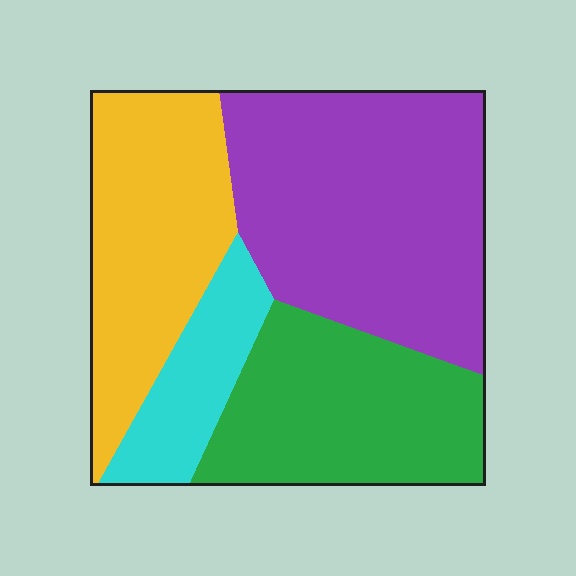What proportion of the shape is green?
Green covers about 25% of the shape.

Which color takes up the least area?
Cyan, at roughly 10%.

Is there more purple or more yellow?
Purple.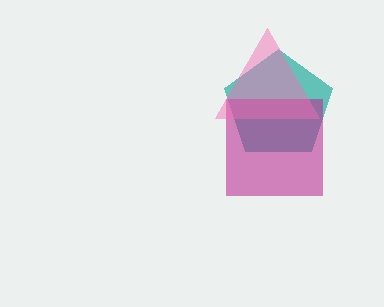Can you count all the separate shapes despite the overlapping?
Yes, there are 3 separate shapes.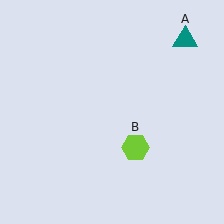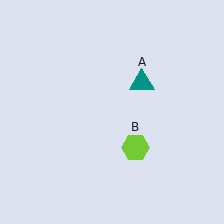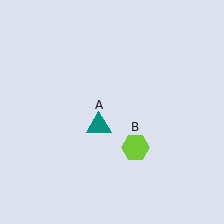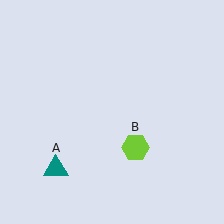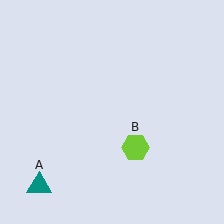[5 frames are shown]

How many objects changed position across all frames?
1 object changed position: teal triangle (object A).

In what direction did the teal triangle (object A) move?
The teal triangle (object A) moved down and to the left.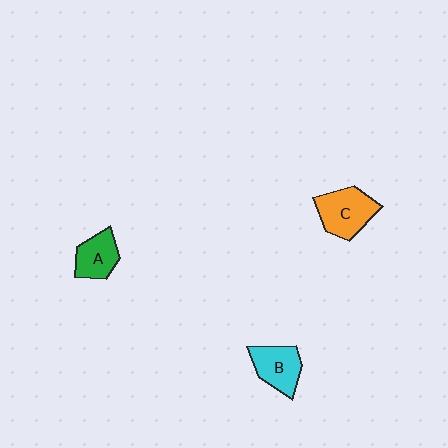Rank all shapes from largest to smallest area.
From largest to smallest: C (orange), B (cyan), A (green).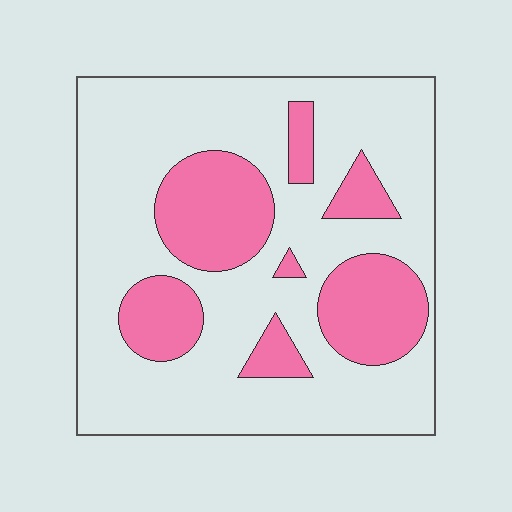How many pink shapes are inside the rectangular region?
7.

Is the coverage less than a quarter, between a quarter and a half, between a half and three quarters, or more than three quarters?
Between a quarter and a half.